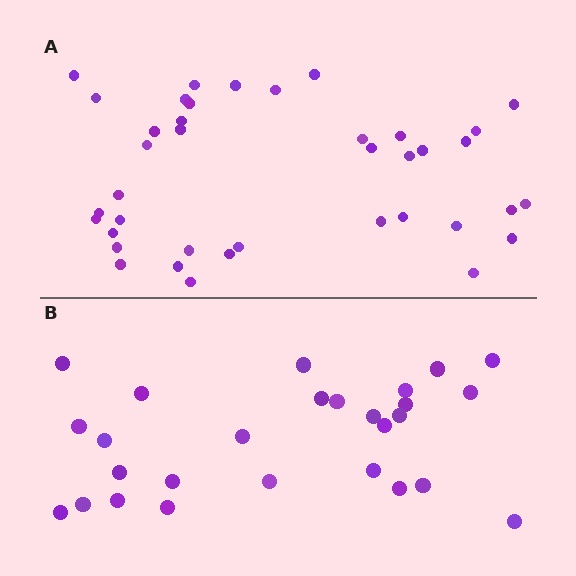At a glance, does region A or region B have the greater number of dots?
Region A (the top region) has more dots.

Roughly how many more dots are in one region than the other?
Region A has roughly 12 or so more dots than region B.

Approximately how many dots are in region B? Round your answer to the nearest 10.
About 30 dots. (The exact count is 27, which rounds to 30.)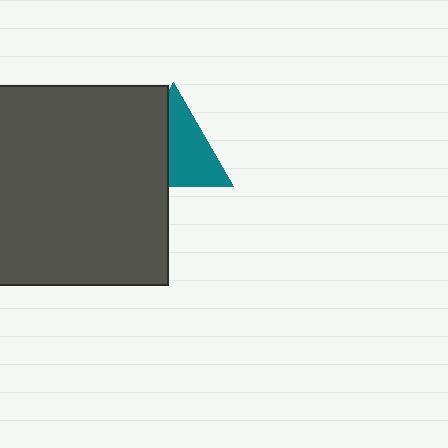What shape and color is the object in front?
The object in front is a dark gray square.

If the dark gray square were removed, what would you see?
You would see the complete teal triangle.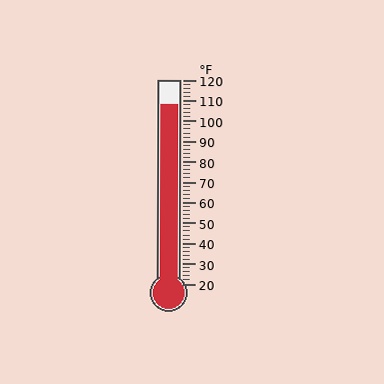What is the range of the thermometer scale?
The thermometer scale ranges from 20°F to 120°F.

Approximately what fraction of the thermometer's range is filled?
The thermometer is filled to approximately 90% of its range.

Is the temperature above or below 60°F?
The temperature is above 60°F.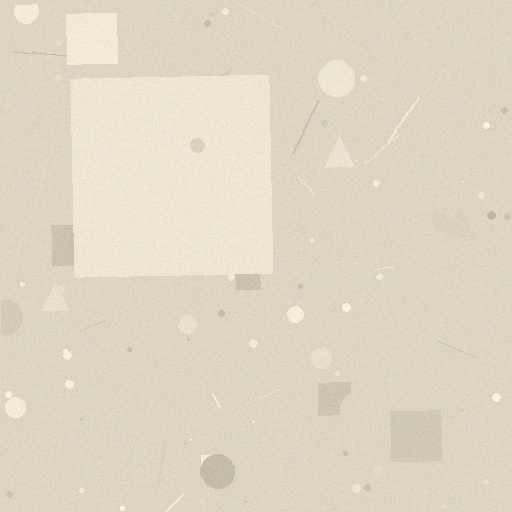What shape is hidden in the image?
A square is hidden in the image.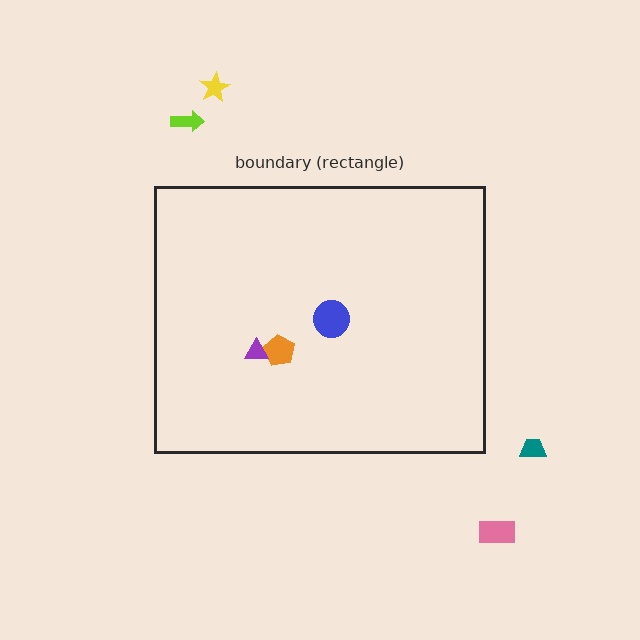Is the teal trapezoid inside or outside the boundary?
Outside.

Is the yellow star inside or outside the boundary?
Outside.